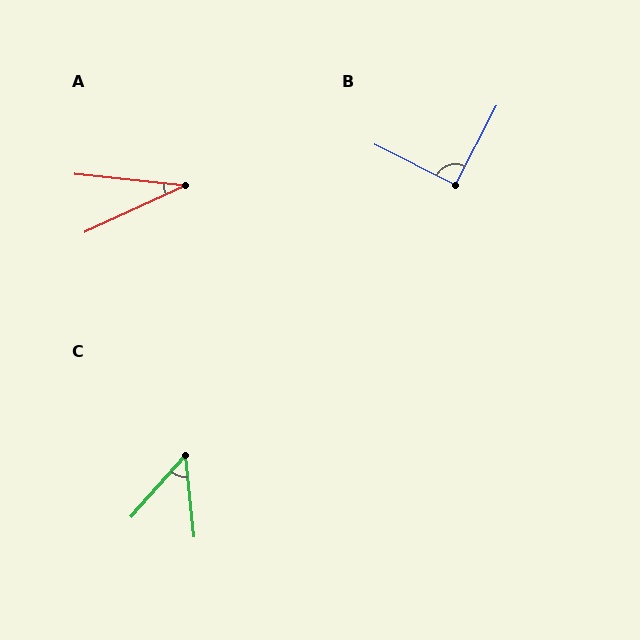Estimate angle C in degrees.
Approximately 47 degrees.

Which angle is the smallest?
A, at approximately 30 degrees.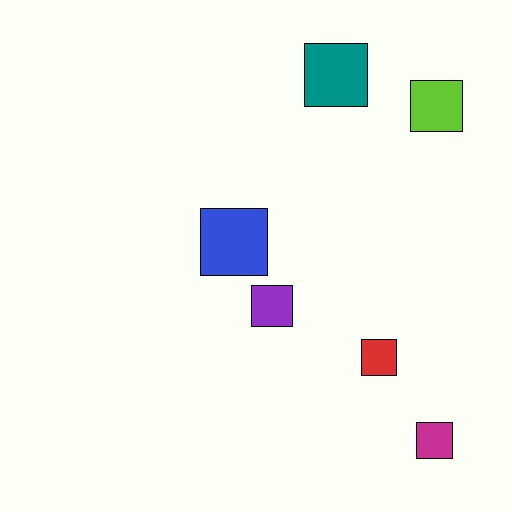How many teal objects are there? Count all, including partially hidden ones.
There is 1 teal object.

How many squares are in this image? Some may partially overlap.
There are 6 squares.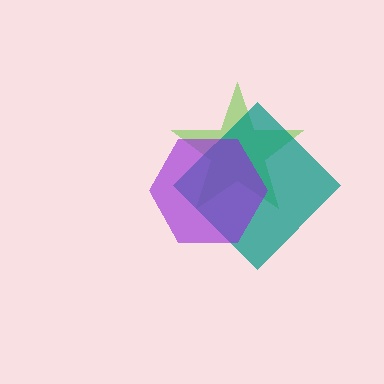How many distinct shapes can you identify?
There are 3 distinct shapes: a lime star, a teal diamond, a purple hexagon.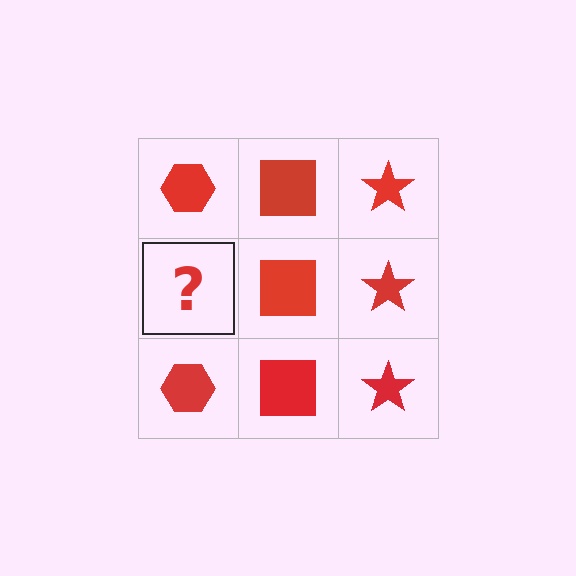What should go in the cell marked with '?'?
The missing cell should contain a red hexagon.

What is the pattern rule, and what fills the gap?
The rule is that each column has a consistent shape. The gap should be filled with a red hexagon.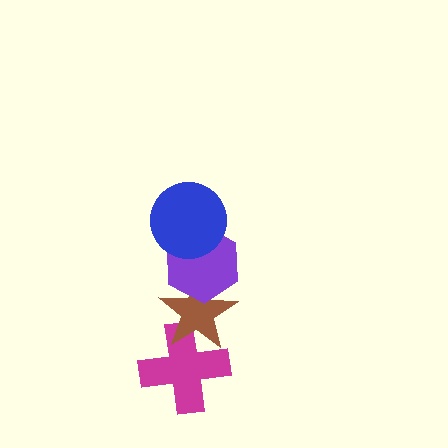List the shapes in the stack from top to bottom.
From top to bottom: the blue circle, the purple hexagon, the brown star, the magenta cross.